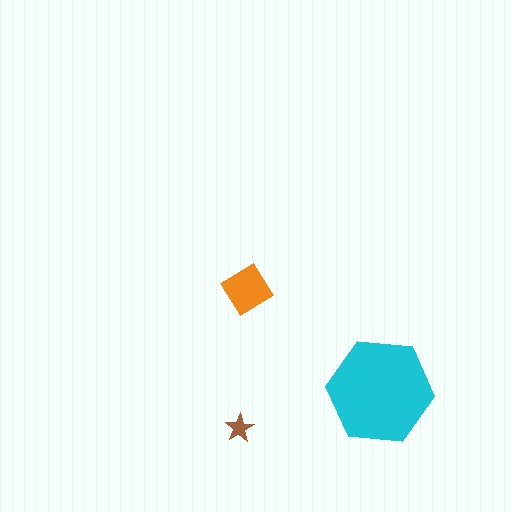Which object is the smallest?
The brown star.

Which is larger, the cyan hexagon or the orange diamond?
The cyan hexagon.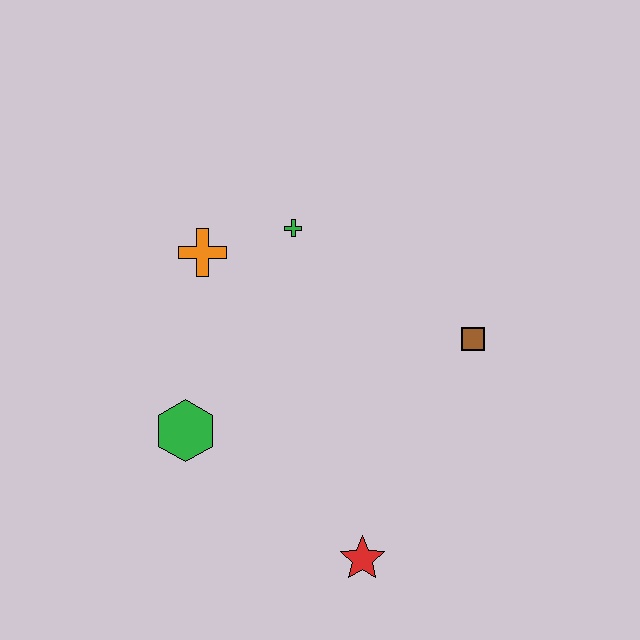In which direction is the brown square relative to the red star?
The brown square is above the red star.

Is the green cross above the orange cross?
Yes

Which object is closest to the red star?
The green hexagon is closest to the red star.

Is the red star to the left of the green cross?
No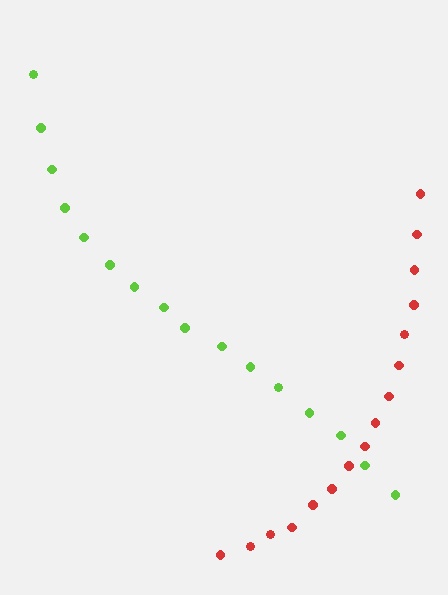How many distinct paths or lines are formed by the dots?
There are 2 distinct paths.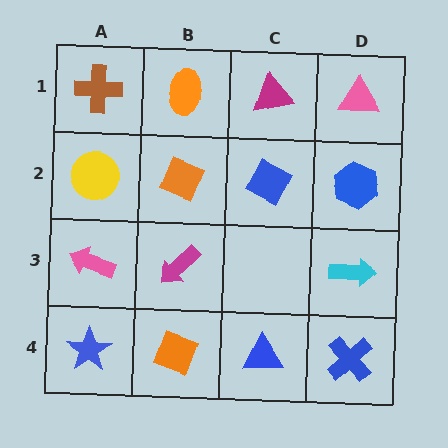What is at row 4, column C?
A blue triangle.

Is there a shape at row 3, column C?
No, that cell is empty.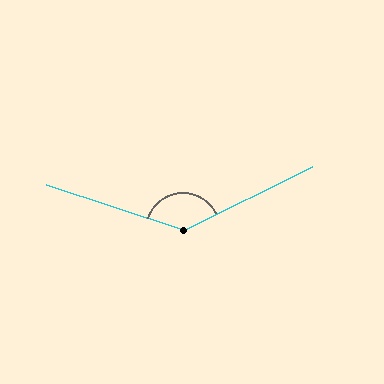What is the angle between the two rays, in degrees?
Approximately 135 degrees.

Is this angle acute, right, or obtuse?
It is obtuse.